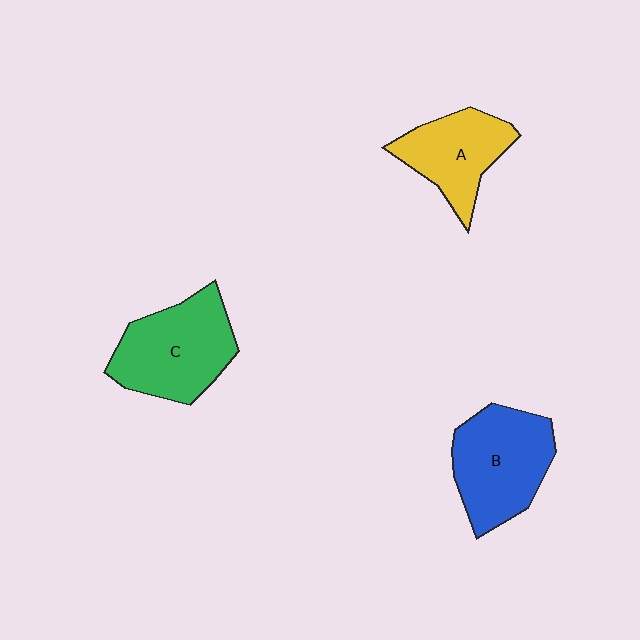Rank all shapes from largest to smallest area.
From largest to smallest: C (green), B (blue), A (yellow).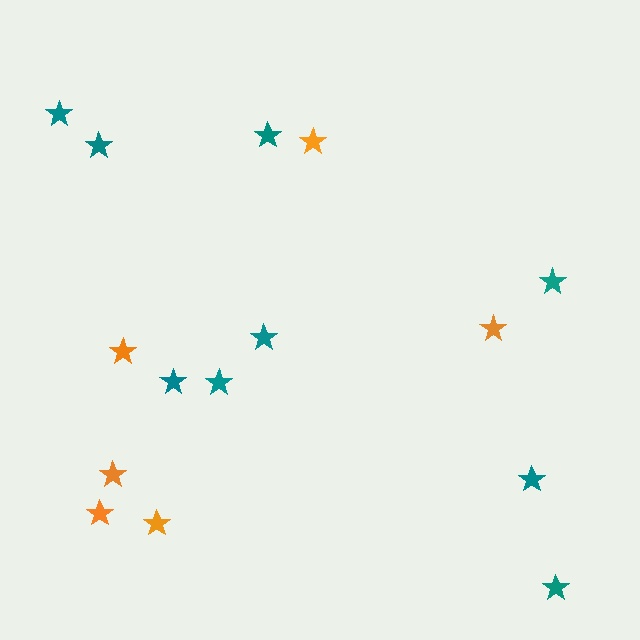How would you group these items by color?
There are 2 groups: one group of orange stars (6) and one group of teal stars (9).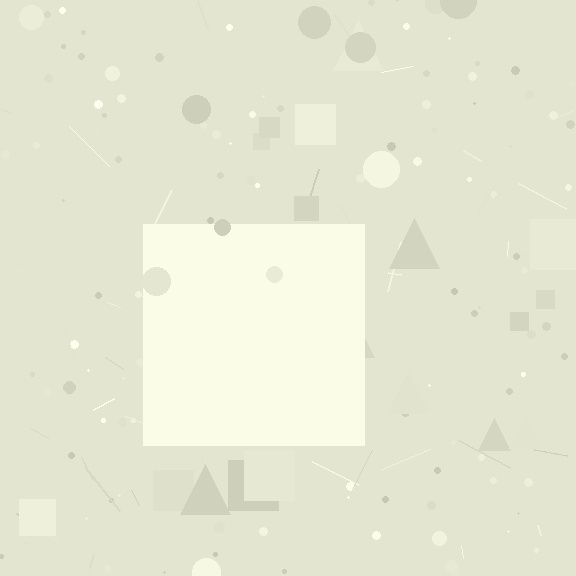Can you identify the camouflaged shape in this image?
The camouflaged shape is a square.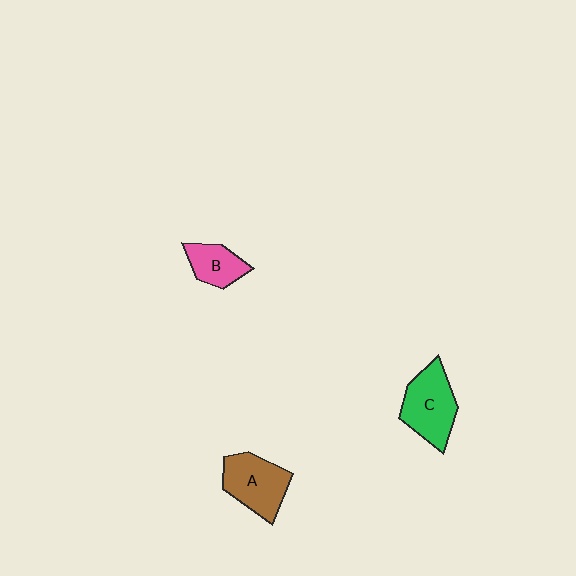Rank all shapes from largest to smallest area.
From largest to smallest: C (green), A (brown), B (pink).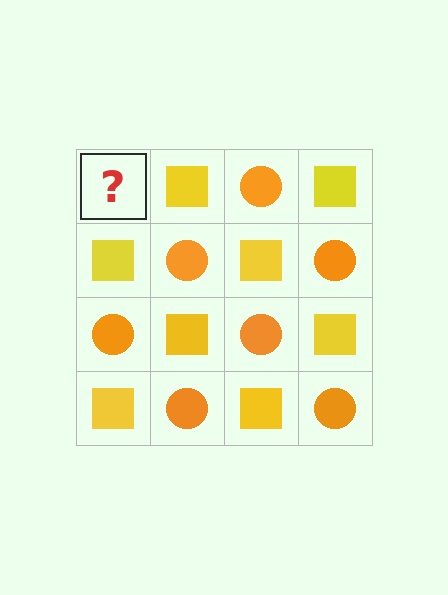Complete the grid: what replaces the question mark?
The question mark should be replaced with an orange circle.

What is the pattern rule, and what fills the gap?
The rule is that it alternates orange circle and yellow square in a checkerboard pattern. The gap should be filled with an orange circle.